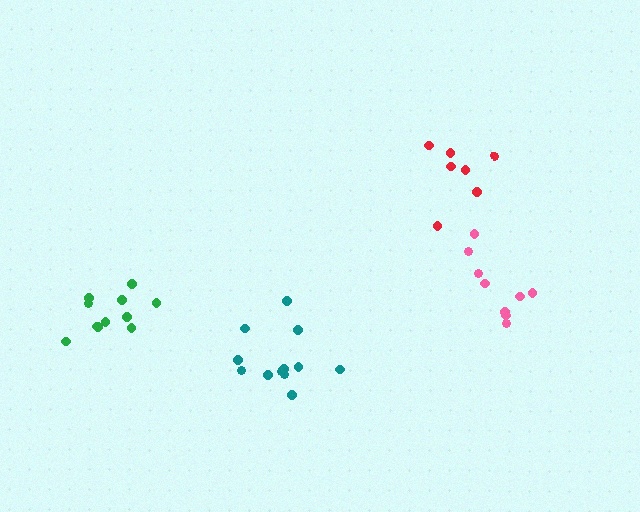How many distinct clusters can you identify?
There are 4 distinct clusters.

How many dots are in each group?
Group 1: 11 dots, Group 2: 9 dots, Group 3: 7 dots, Group 4: 12 dots (39 total).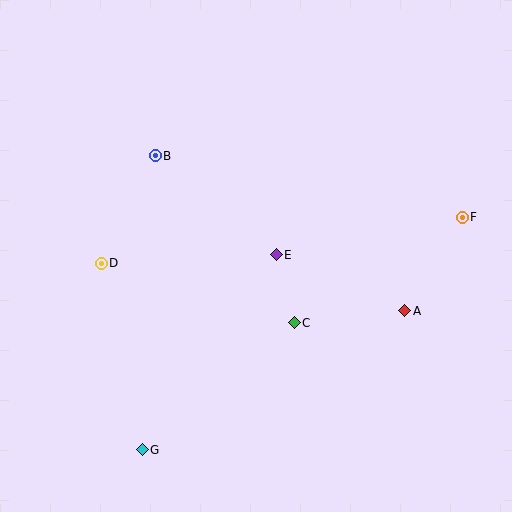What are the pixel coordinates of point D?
Point D is at (101, 263).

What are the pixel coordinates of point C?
Point C is at (294, 323).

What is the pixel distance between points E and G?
The distance between E and G is 237 pixels.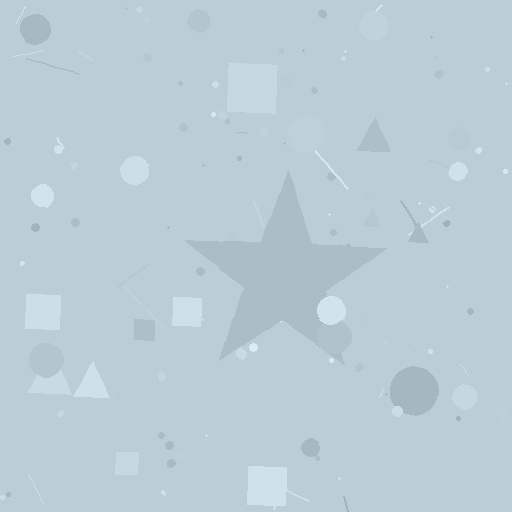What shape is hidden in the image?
A star is hidden in the image.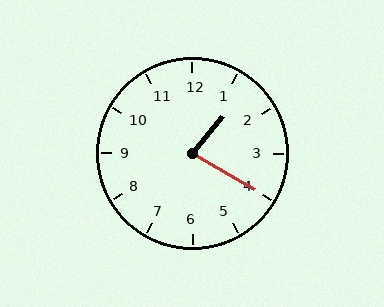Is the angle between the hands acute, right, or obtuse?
It is acute.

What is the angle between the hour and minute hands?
Approximately 80 degrees.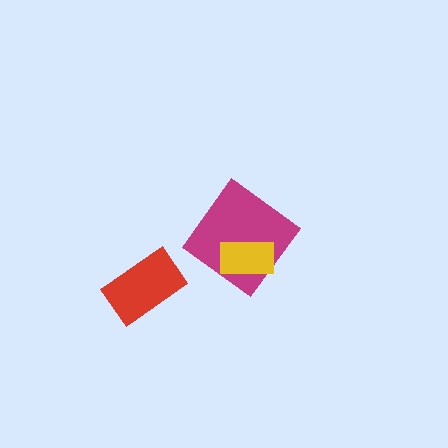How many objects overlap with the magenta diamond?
1 object overlaps with the magenta diamond.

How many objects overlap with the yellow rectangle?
1 object overlaps with the yellow rectangle.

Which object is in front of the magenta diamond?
The yellow rectangle is in front of the magenta diamond.